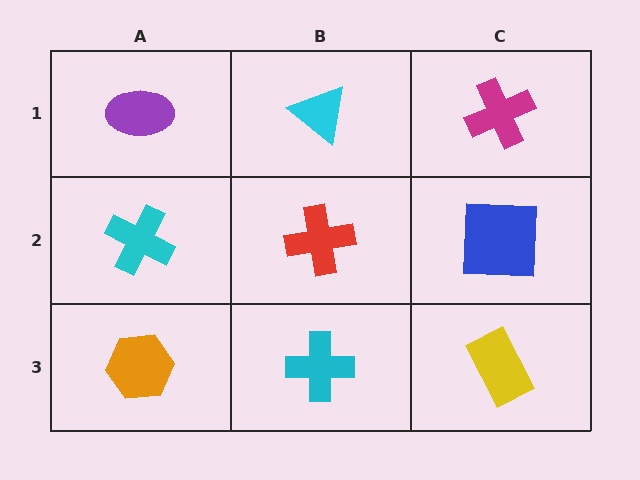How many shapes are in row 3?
3 shapes.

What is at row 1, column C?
A magenta cross.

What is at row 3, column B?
A cyan cross.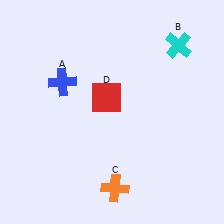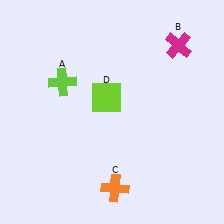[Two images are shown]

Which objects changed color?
A changed from blue to lime. B changed from cyan to magenta. D changed from red to lime.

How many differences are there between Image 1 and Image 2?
There are 3 differences between the two images.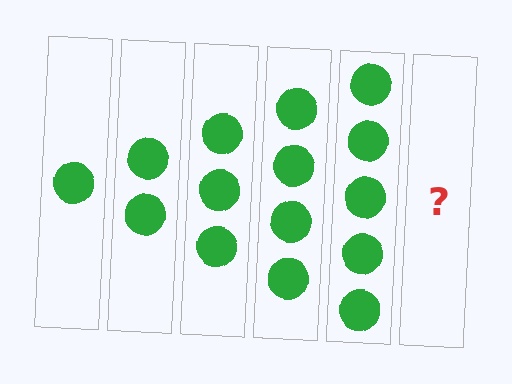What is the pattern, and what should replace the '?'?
The pattern is that each step adds one more circle. The '?' should be 6 circles.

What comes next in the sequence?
The next element should be 6 circles.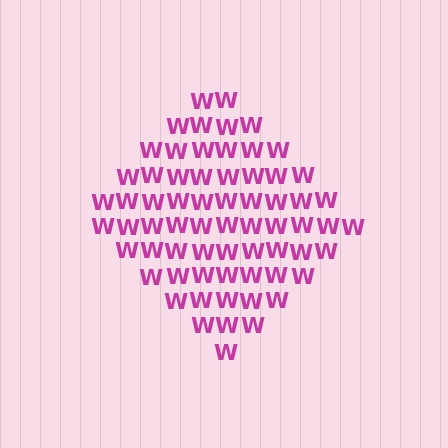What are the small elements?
The small elements are letter W's.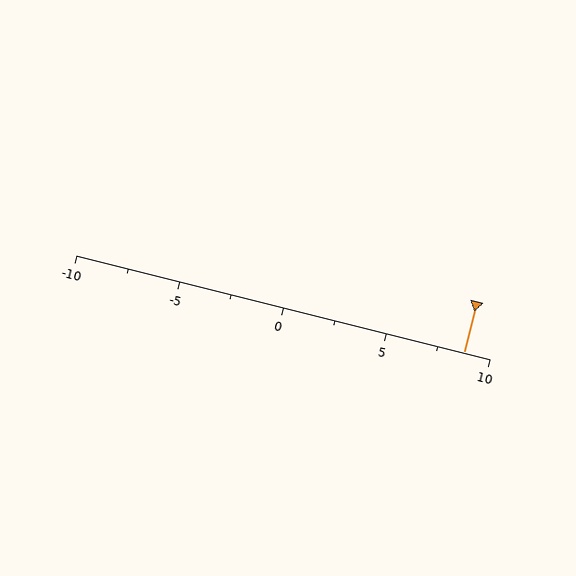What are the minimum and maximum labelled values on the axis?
The axis runs from -10 to 10.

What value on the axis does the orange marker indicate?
The marker indicates approximately 8.8.